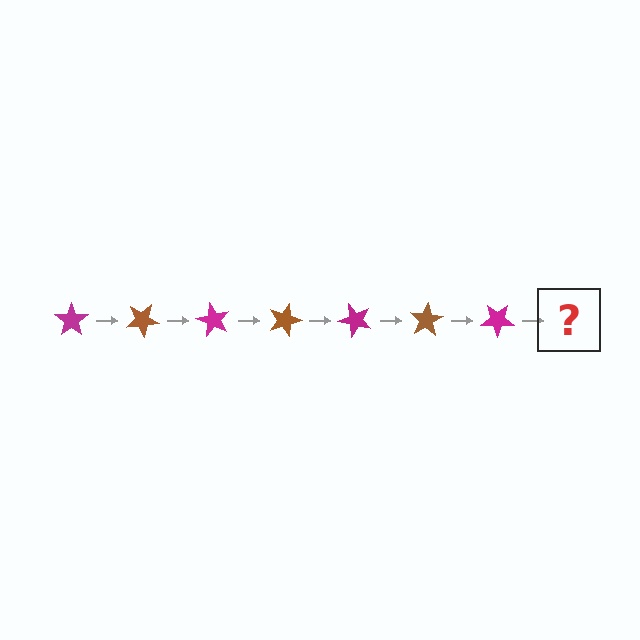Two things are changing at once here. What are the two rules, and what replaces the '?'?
The two rules are that it rotates 30 degrees each step and the color cycles through magenta and brown. The '?' should be a brown star, rotated 210 degrees from the start.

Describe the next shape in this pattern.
It should be a brown star, rotated 210 degrees from the start.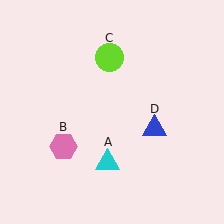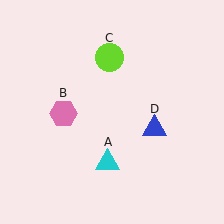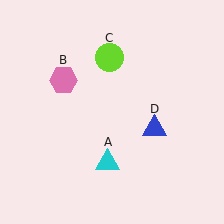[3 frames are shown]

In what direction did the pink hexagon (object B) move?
The pink hexagon (object B) moved up.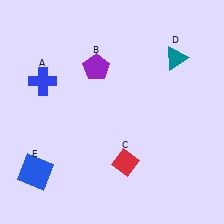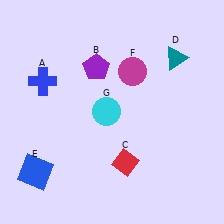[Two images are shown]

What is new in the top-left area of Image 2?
A cyan circle (G) was added in the top-left area of Image 2.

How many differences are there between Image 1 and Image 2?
There are 2 differences between the two images.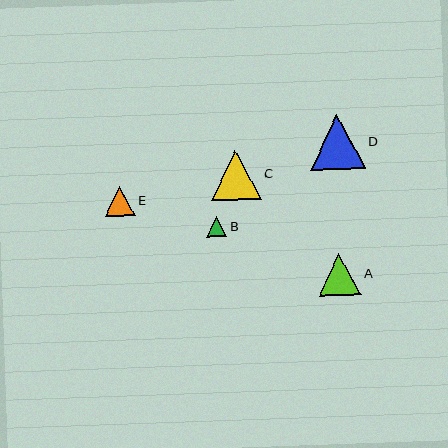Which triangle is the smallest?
Triangle B is the smallest with a size of approximately 20 pixels.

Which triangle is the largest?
Triangle D is the largest with a size of approximately 55 pixels.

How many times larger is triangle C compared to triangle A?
Triangle C is approximately 1.2 times the size of triangle A.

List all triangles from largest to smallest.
From largest to smallest: D, C, A, E, B.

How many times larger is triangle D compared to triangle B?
Triangle D is approximately 2.8 times the size of triangle B.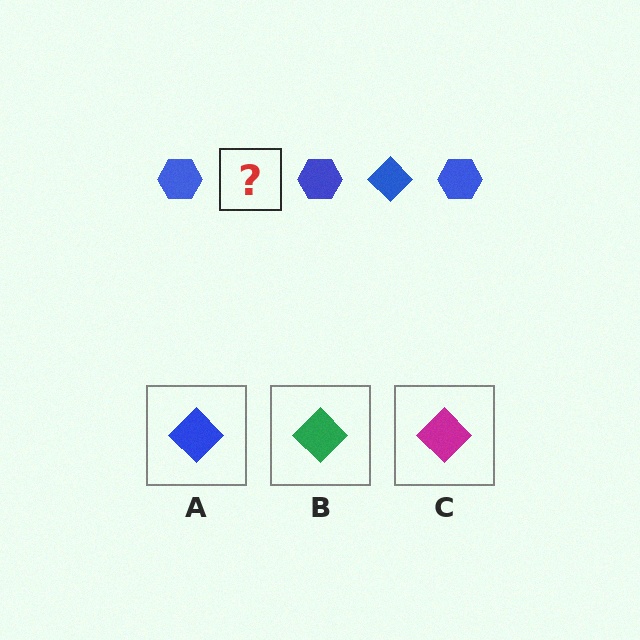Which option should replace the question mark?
Option A.